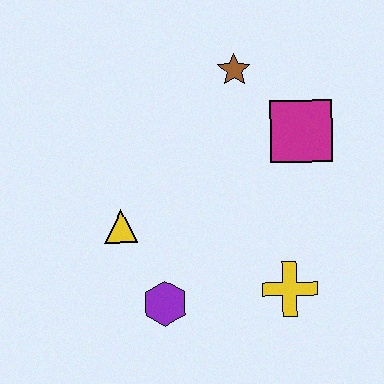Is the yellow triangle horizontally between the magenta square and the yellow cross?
No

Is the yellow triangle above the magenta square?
No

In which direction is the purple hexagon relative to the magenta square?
The purple hexagon is below the magenta square.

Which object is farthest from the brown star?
The purple hexagon is farthest from the brown star.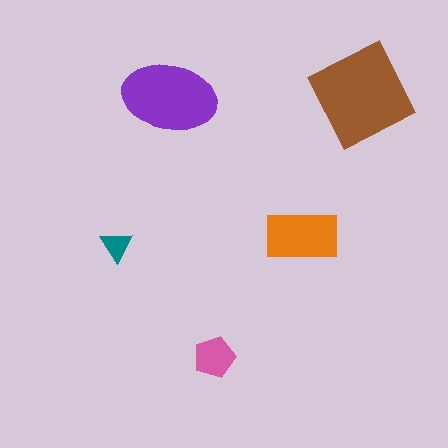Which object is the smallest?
The teal triangle.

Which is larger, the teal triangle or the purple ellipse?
The purple ellipse.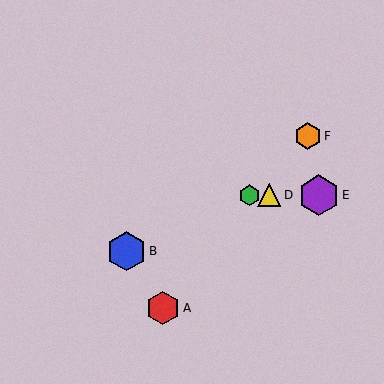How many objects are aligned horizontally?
3 objects (C, D, E) are aligned horizontally.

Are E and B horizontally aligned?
No, E is at y≈195 and B is at y≈251.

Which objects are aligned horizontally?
Objects C, D, E are aligned horizontally.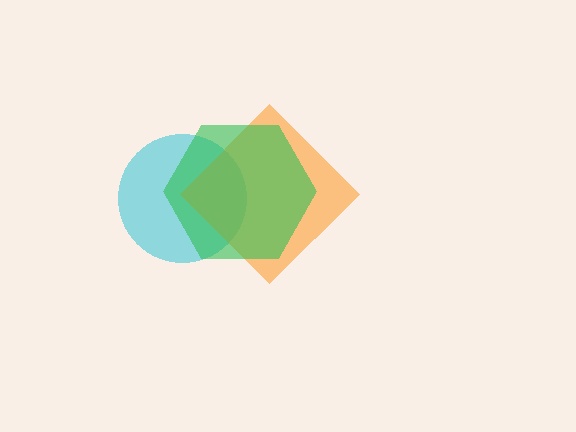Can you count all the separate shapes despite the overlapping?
Yes, there are 3 separate shapes.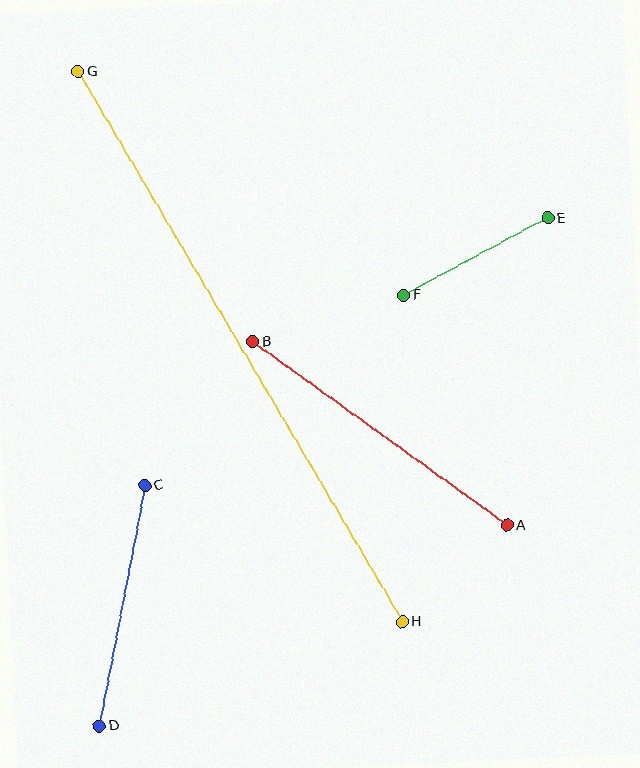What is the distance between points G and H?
The distance is approximately 639 pixels.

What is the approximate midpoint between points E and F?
The midpoint is at approximately (476, 257) pixels.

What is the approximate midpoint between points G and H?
The midpoint is at approximately (240, 347) pixels.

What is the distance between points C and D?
The distance is approximately 245 pixels.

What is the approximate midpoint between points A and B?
The midpoint is at approximately (380, 434) pixels.